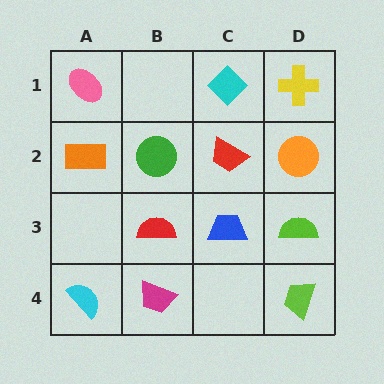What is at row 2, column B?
A green circle.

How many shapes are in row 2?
4 shapes.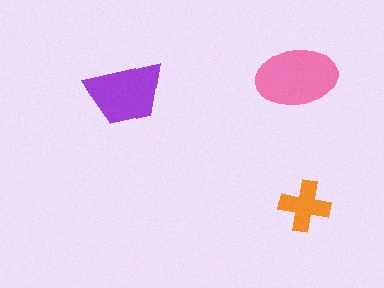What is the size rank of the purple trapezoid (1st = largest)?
2nd.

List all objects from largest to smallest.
The pink ellipse, the purple trapezoid, the orange cross.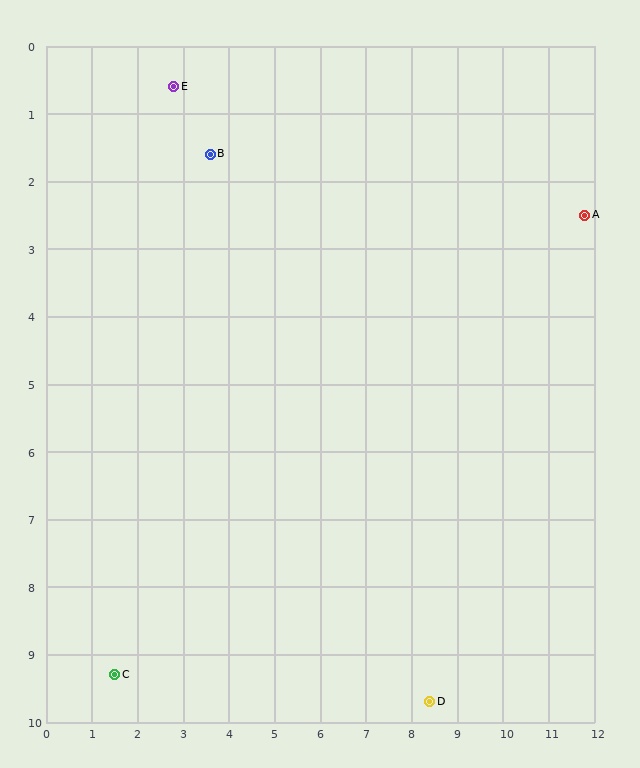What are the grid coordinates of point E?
Point E is at approximately (2.8, 0.6).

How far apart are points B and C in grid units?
Points B and C are about 8.0 grid units apart.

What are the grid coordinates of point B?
Point B is at approximately (3.6, 1.6).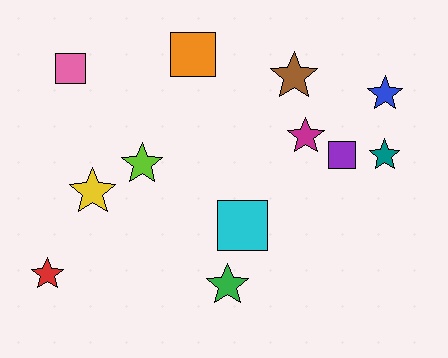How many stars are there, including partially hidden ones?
There are 8 stars.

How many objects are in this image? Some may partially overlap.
There are 12 objects.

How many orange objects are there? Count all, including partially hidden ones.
There is 1 orange object.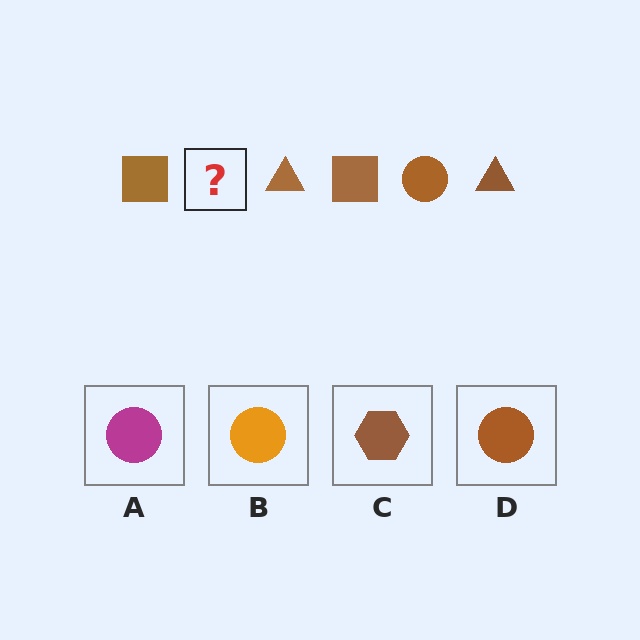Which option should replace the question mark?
Option D.